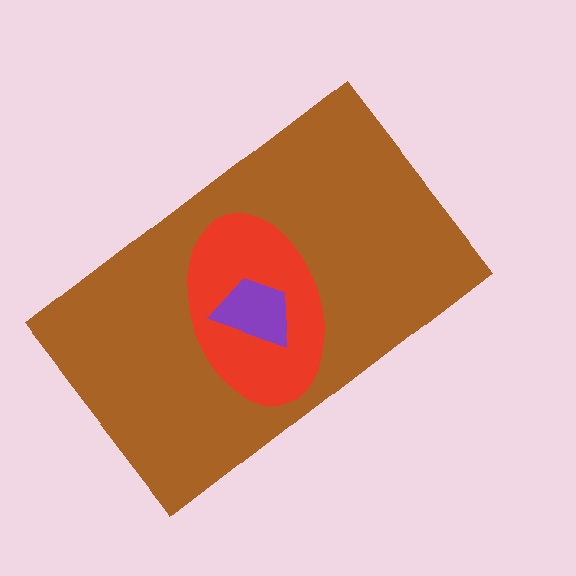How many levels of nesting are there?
3.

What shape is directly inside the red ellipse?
The purple trapezoid.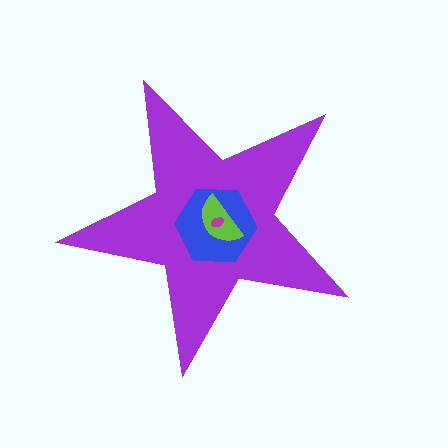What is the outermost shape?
The purple star.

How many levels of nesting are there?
4.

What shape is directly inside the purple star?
The blue hexagon.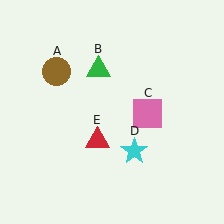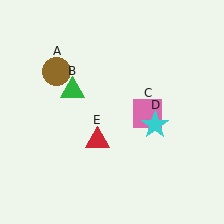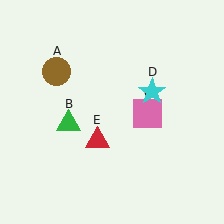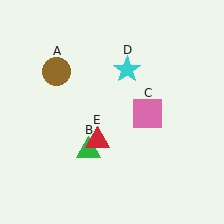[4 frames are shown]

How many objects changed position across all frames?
2 objects changed position: green triangle (object B), cyan star (object D).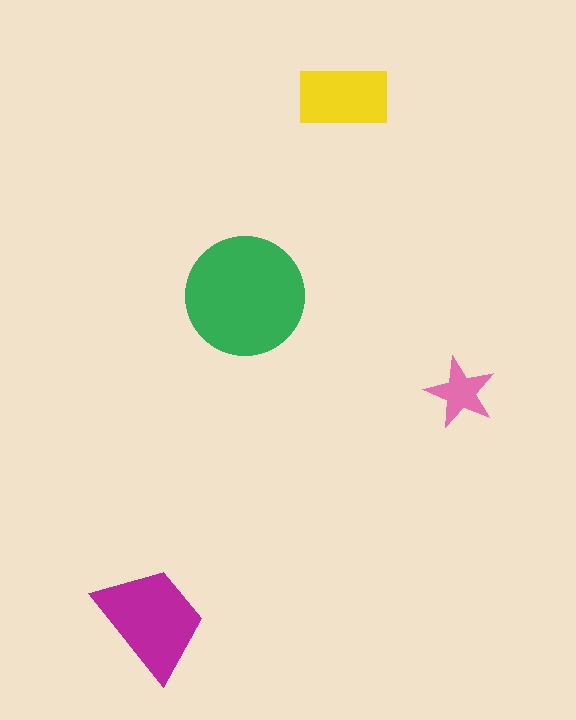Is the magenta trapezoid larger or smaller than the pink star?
Larger.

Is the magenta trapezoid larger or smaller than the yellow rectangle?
Larger.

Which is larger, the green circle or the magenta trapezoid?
The green circle.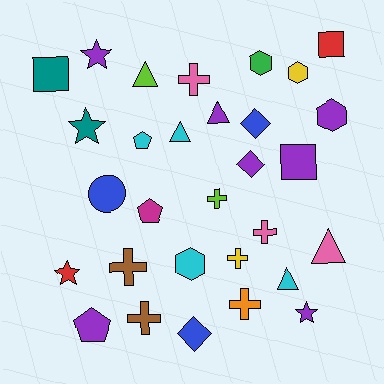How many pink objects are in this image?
There are 3 pink objects.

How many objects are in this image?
There are 30 objects.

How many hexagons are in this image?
There are 4 hexagons.